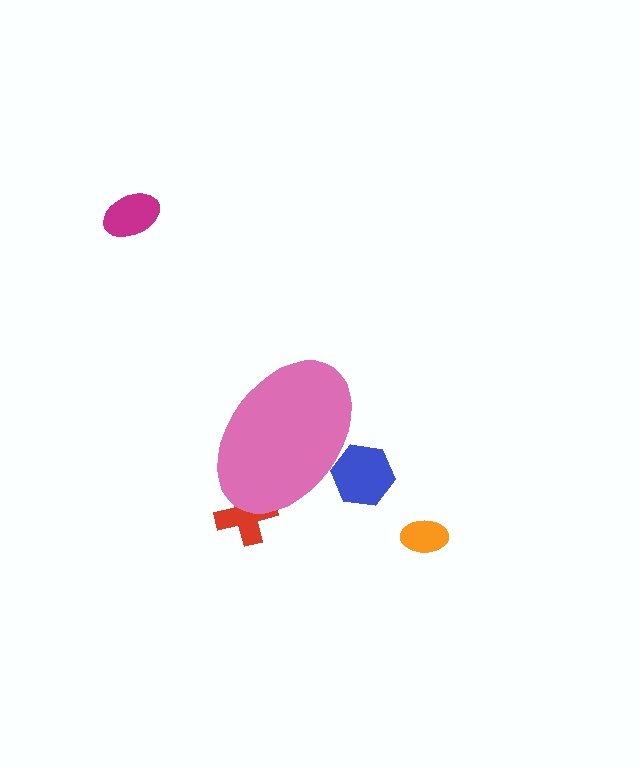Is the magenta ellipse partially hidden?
No, the magenta ellipse is fully visible.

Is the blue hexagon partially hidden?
Yes, the blue hexagon is partially hidden behind the pink ellipse.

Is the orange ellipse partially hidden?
No, the orange ellipse is fully visible.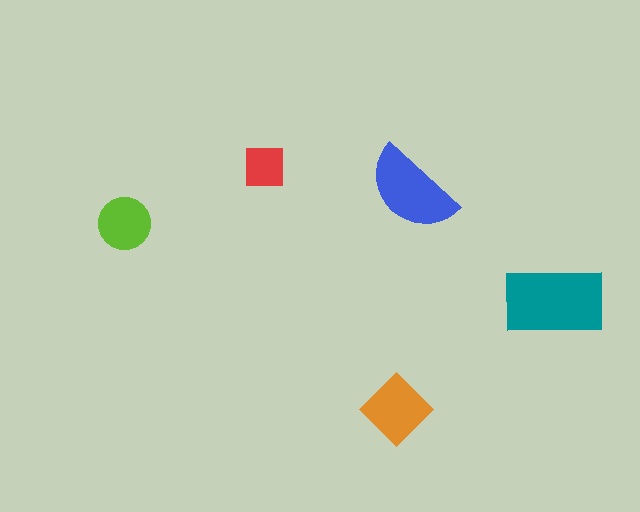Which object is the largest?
The teal rectangle.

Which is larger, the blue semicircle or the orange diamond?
The blue semicircle.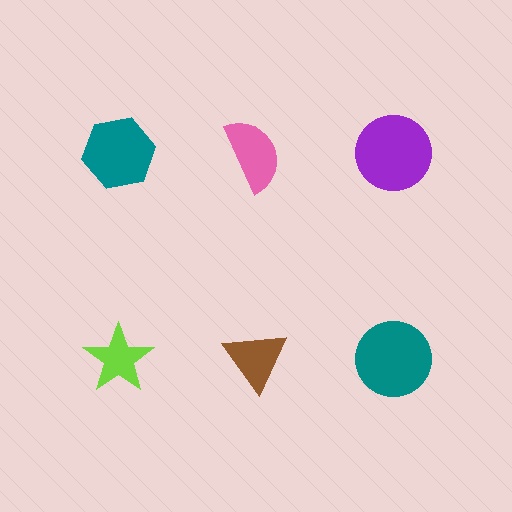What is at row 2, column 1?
A lime star.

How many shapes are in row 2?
3 shapes.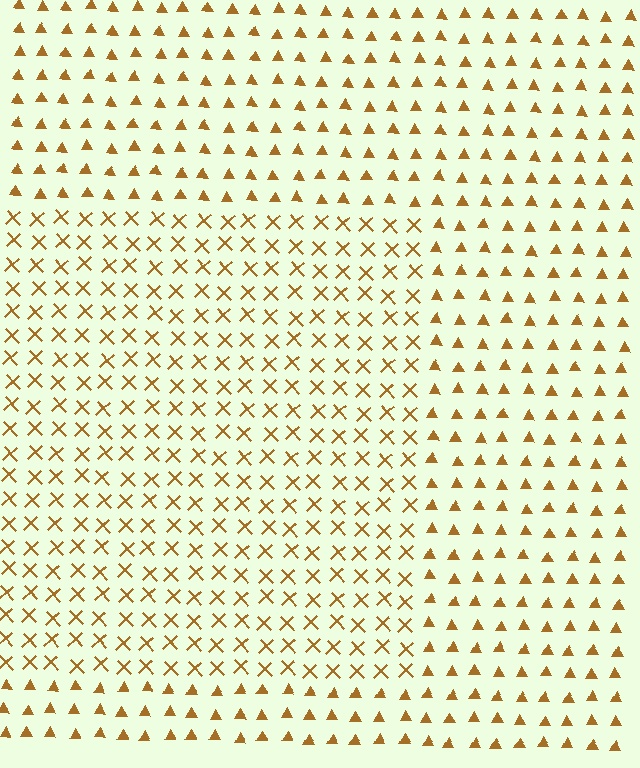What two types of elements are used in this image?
The image uses X marks inside the rectangle region and triangles outside it.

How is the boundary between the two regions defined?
The boundary is defined by a change in element shape: X marks inside vs. triangles outside. All elements share the same color and spacing.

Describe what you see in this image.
The image is filled with small brown elements arranged in a uniform grid. A rectangle-shaped region contains X marks, while the surrounding area contains triangles. The boundary is defined purely by the change in element shape.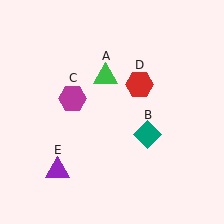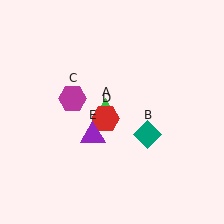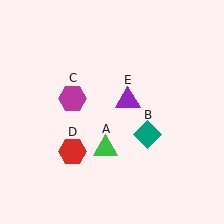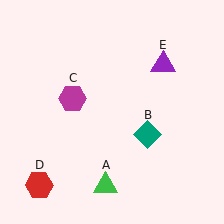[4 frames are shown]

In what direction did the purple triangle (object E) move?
The purple triangle (object E) moved up and to the right.